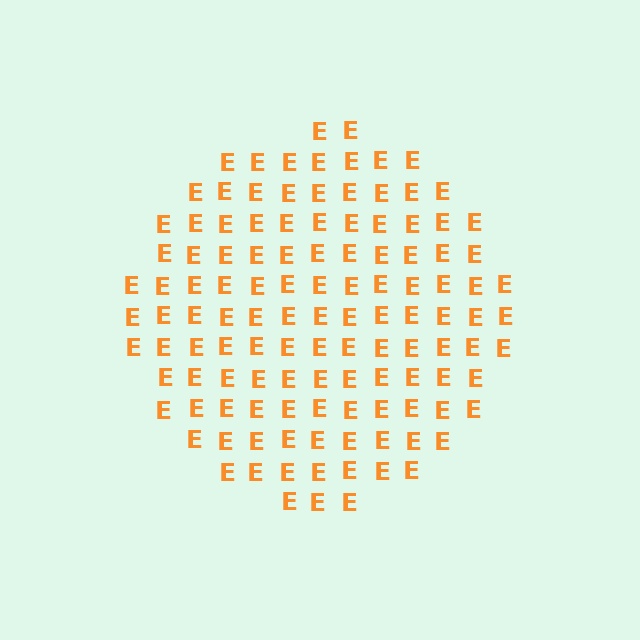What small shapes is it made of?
It is made of small letter E's.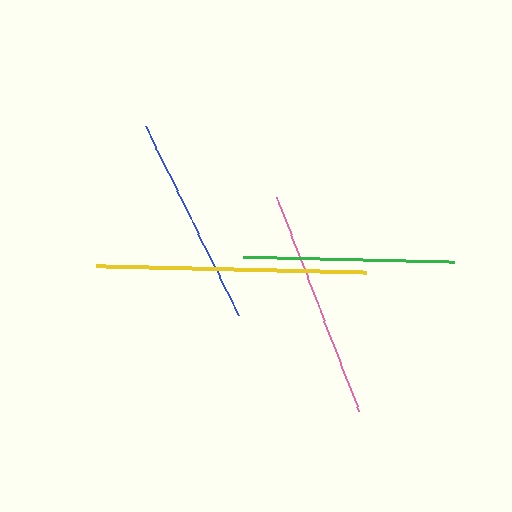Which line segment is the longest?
The yellow line is the longest at approximately 270 pixels.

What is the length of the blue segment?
The blue segment is approximately 209 pixels long.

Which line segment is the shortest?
The blue line is the shortest at approximately 209 pixels.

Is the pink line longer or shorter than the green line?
The pink line is longer than the green line.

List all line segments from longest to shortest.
From longest to shortest: yellow, pink, green, blue.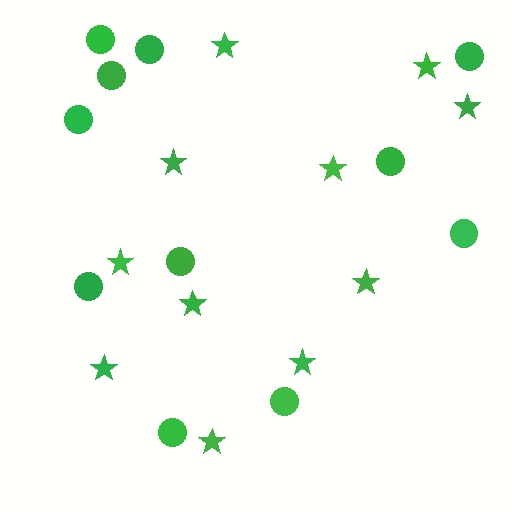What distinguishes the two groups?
There are 2 groups: one group of stars (11) and one group of circles (11).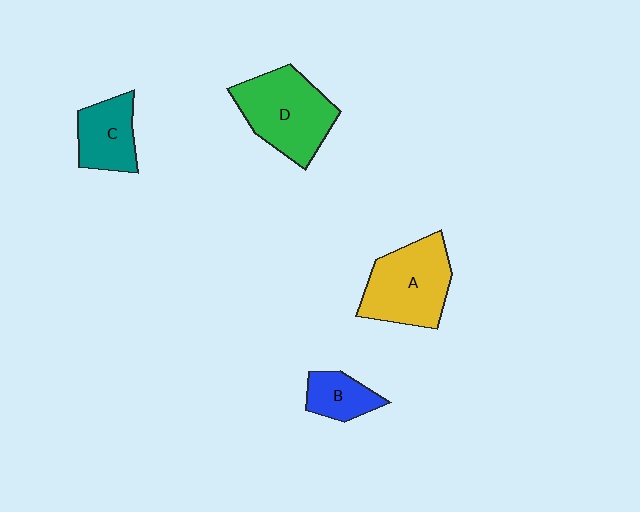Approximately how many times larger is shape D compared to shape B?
Approximately 2.3 times.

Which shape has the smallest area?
Shape B (blue).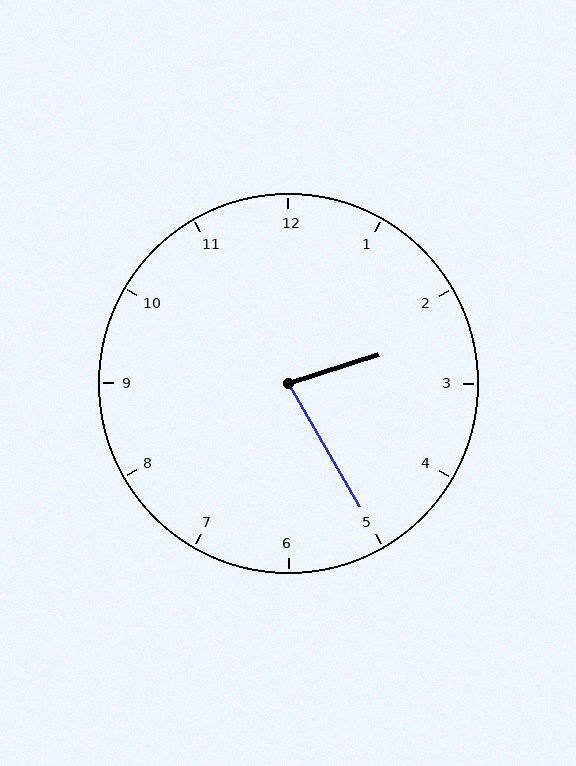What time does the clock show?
2:25.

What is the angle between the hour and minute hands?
Approximately 78 degrees.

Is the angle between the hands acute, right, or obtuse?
It is acute.